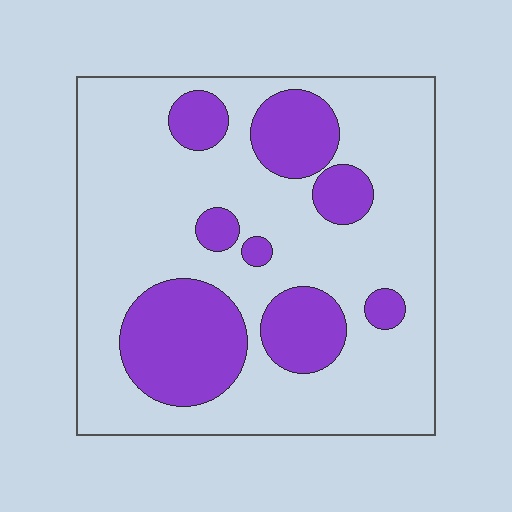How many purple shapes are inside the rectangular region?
8.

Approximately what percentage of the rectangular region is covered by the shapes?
Approximately 25%.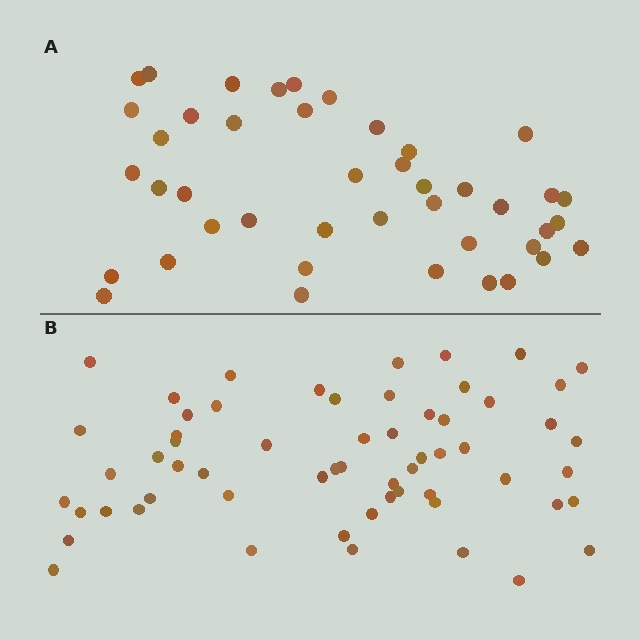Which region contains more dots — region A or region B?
Region B (the bottom region) has more dots.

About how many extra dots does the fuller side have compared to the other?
Region B has approximately 15 more dots than region A.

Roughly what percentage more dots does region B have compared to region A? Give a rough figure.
About 40% more.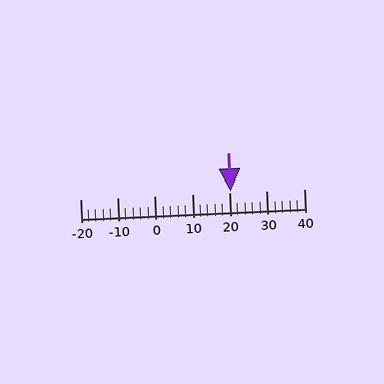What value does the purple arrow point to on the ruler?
The purple arrow points to approximately 20.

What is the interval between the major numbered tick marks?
The major tick marks are spaced 10 units apart.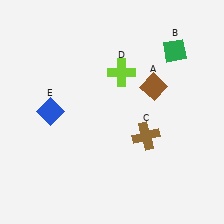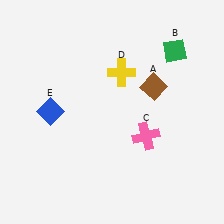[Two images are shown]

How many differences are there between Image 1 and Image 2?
There are 2 differences between the two images.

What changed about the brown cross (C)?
In Image 1, C is brown. In Image 2, it changed to pink.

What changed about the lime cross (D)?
In Image 1, D is lime. In Image 2, it changed to yellow.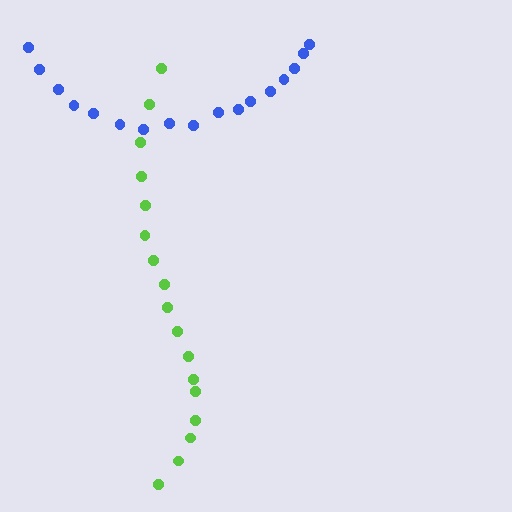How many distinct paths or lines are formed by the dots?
There are 2 distinct paths.